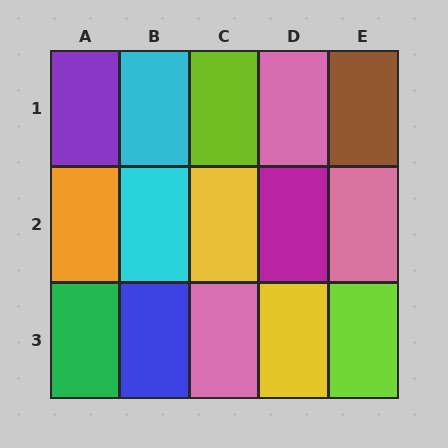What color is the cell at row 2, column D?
Magenta.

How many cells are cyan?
2 cells are cyan.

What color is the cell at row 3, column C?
Pink.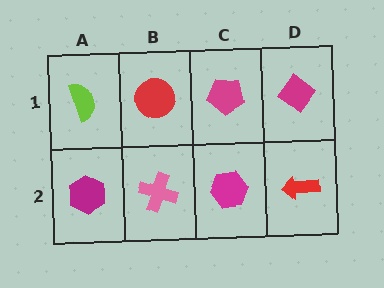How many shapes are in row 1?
4 shapes.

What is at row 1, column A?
A lime semicircle.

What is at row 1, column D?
A magenta diamond.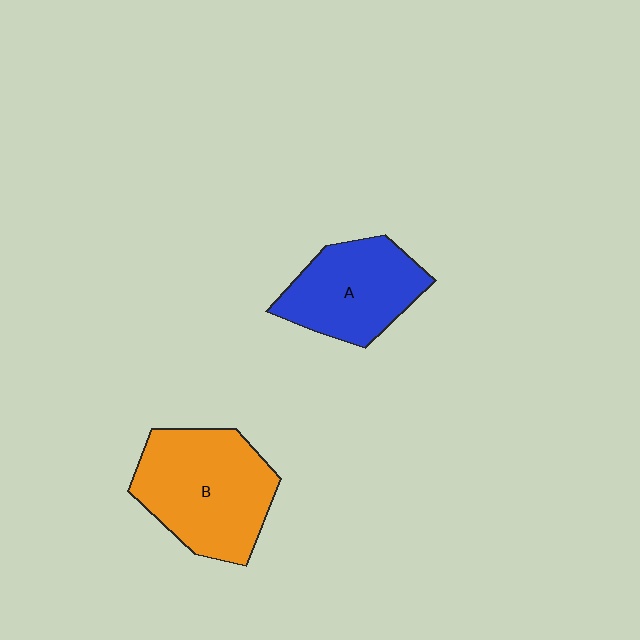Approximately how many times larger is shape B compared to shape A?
Approximately 1.3 times.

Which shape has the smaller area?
Shape A (blue).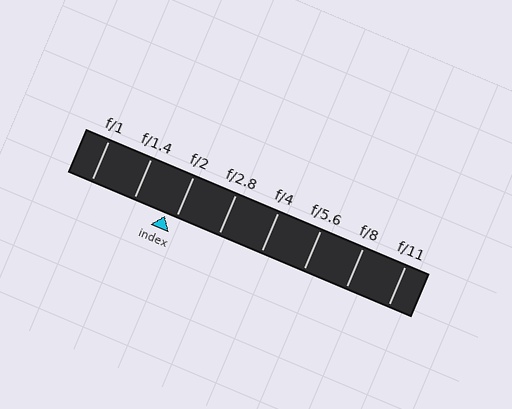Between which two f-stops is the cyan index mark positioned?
The index mark is between f/1.4 and f/2.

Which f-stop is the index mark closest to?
The index mark is closest to f/2.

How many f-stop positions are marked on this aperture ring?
There are 8 f-stop positions marked.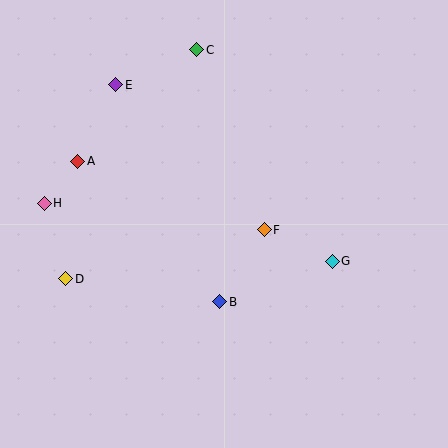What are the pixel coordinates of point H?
Point H is at (44, 203).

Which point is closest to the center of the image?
Point F at (264, 230) is closest to the center.